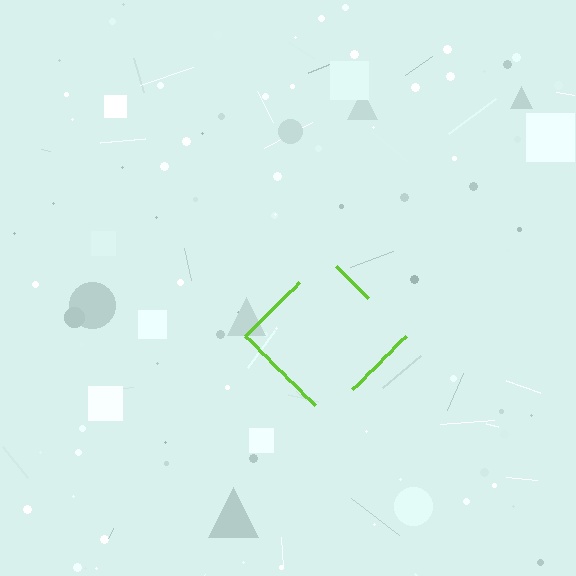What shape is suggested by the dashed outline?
The dashed outline suggests a diamond.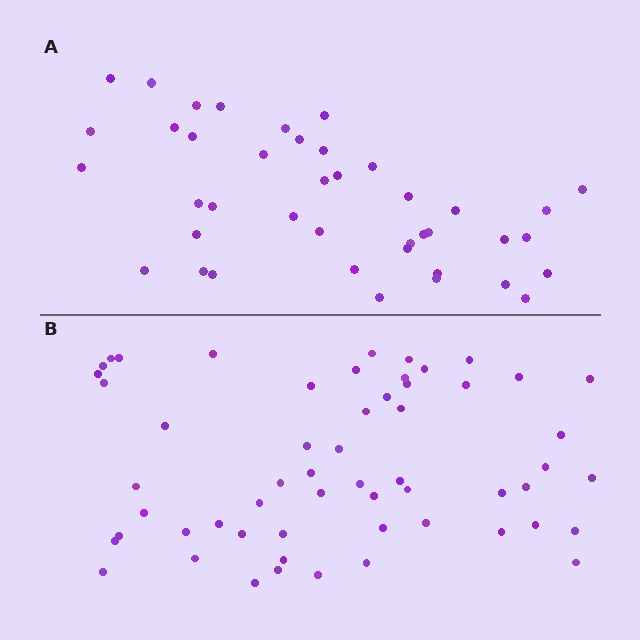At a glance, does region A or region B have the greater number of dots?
Region B (the bottom region) has more dots.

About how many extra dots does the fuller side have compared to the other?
Region B has approximately 15 more dots than region A.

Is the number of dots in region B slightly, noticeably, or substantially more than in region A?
Region B has noticeably more, but not dramatically so. The ratio is roughly 1.4 to 1.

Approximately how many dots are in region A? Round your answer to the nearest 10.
About 40 dots. (The exact count is 41, which rounds to 40.)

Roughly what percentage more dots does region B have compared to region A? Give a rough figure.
About 40% more.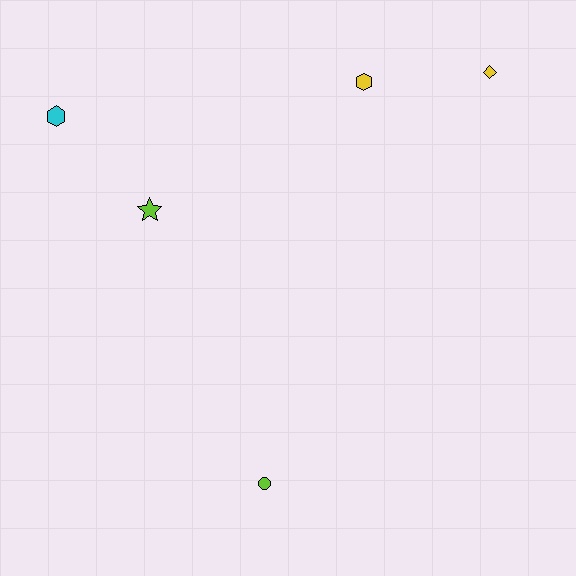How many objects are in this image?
There are 5 objects.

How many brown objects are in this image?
There are no brown objects.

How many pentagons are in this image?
There are no pentagons.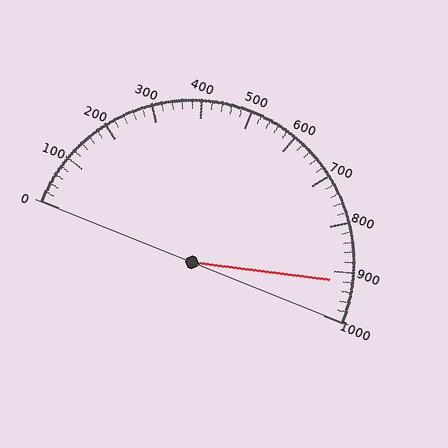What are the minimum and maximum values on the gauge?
The gauge ranges from 0 to 1000.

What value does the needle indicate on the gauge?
The needle indicates approximately 920.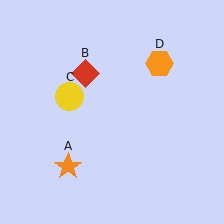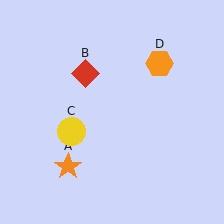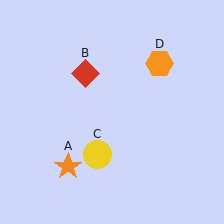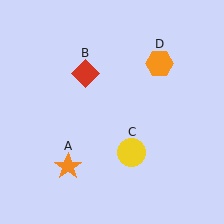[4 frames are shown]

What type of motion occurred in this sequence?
The yellow circle (object C) rotated counterclockwise around the center of the scene.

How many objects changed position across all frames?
1 object changed position: yellow circle (object C).